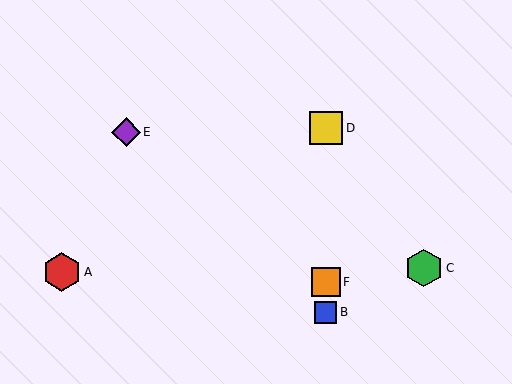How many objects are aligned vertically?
3 objects (B, D, F) are aligned vertically.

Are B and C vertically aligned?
No, B is at x≈326 and C is at x≈424.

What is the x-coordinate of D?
Object D is at x≈326.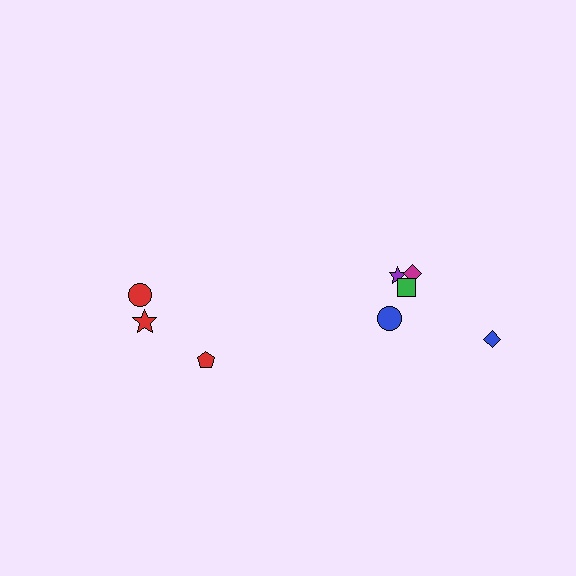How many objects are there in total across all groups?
There are 8 objects.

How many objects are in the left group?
There are 3 objects.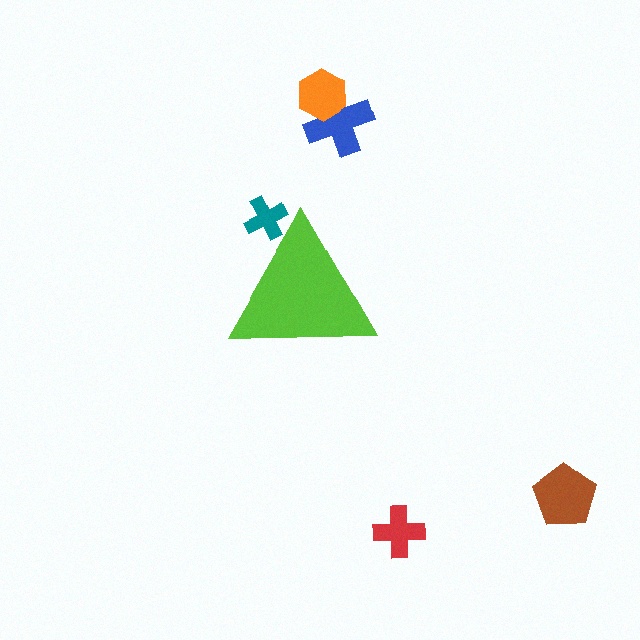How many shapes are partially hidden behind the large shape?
1 shape is partially hidden.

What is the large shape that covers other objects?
A lime triangle.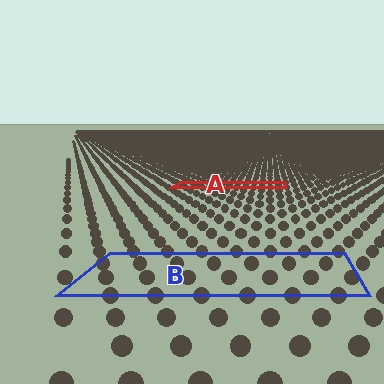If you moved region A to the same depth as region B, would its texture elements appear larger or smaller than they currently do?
They would appear larger. At a closer depth, the same texture elements are projected at a bigger on-screen size.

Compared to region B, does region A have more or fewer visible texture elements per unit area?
Region A has more texture elements per unit area — they are packed more densely because it is farther away.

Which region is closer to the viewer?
Region B is closer. The texture elements there are larger and more spread out.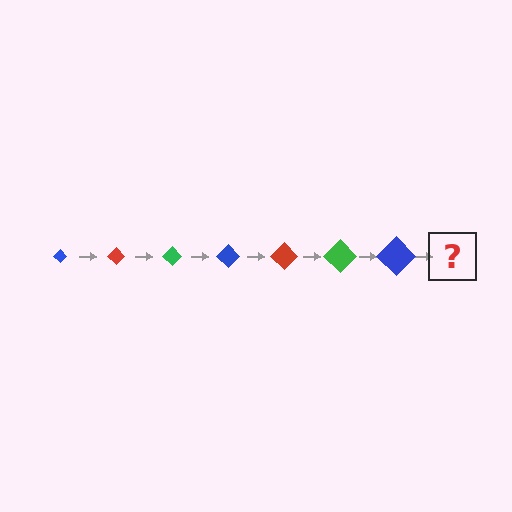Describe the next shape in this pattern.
It should be a red diamond, larger than the previous one.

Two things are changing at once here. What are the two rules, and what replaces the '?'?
The two rules are that the diamond grows larger each step and the color cycles through blue, red, and green. The '?' should be a red diamond, larger than the previous one.